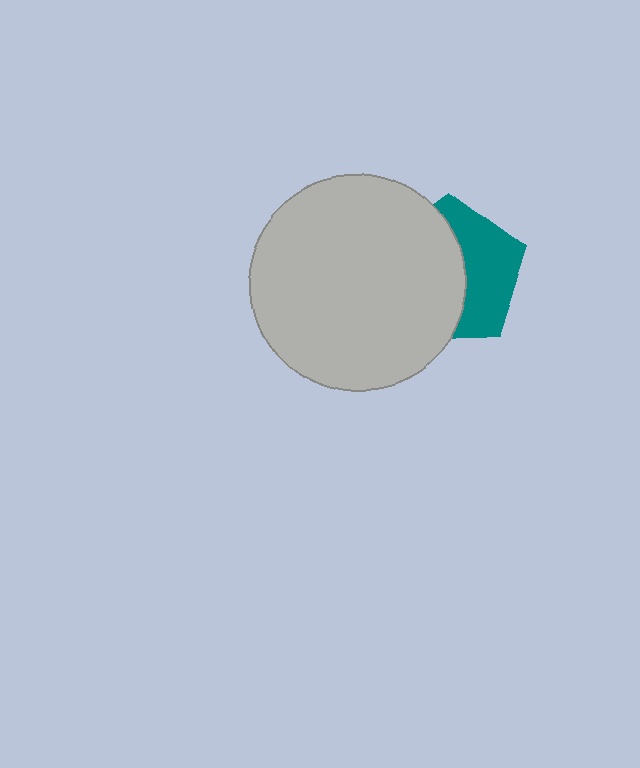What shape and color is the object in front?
The object in front is a light gray circle.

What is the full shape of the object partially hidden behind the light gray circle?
The partially hidden object is a teal pentagon.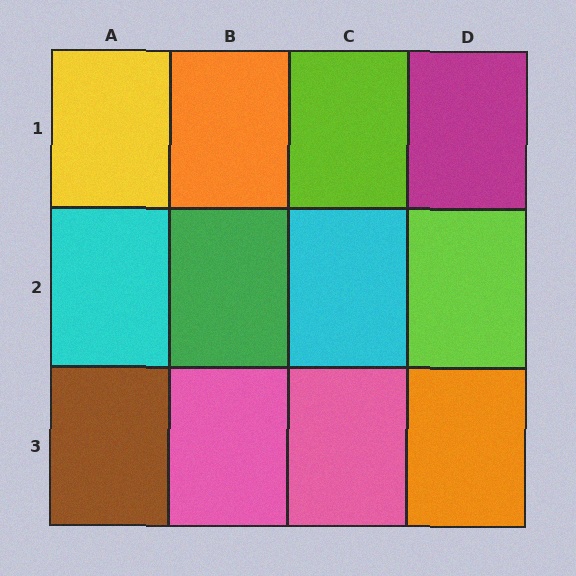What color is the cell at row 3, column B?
Pink.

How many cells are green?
1 cell is green.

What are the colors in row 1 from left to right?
Yellow, orange, lime, magenta.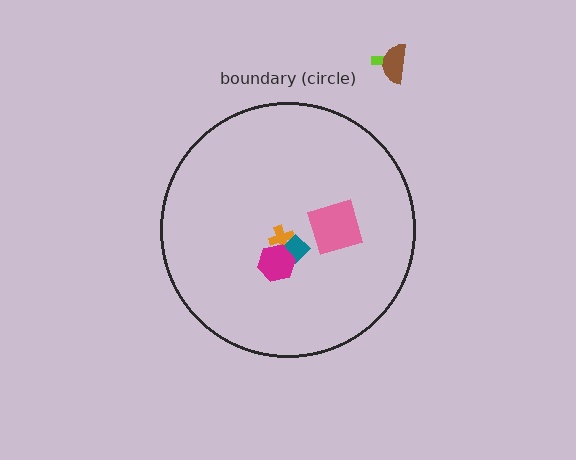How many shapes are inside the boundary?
4 inside, 2 outside.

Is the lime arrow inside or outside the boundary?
Outside.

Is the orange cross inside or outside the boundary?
Inside.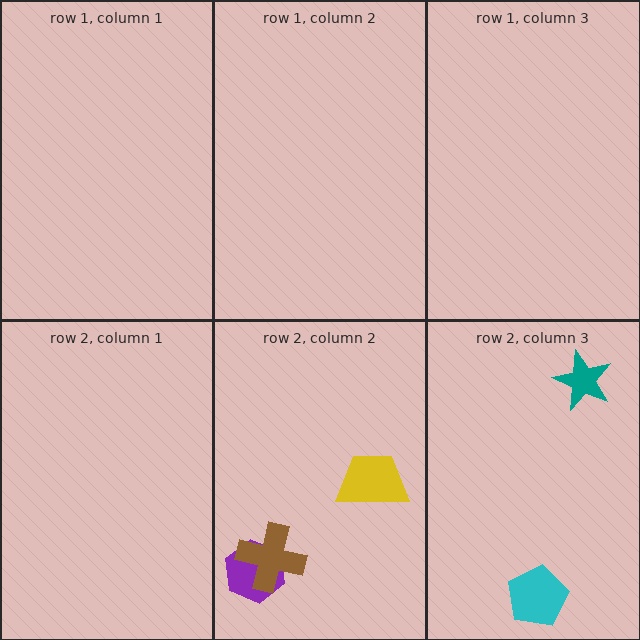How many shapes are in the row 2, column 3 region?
2.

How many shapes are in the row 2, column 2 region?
3.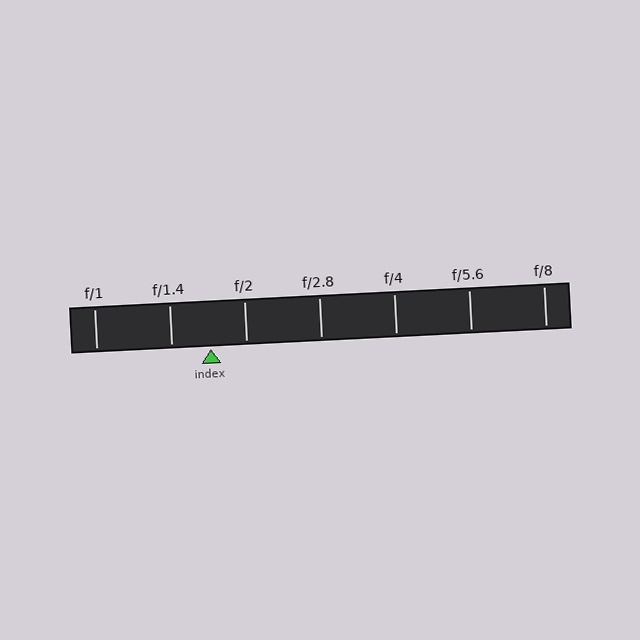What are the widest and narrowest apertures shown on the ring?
The widest aperture shown is f/1 and the narrowest is f/8.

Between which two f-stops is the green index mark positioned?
The index mark is between f/1.4 and f/2.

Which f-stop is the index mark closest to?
The index mark is closest to f/2.